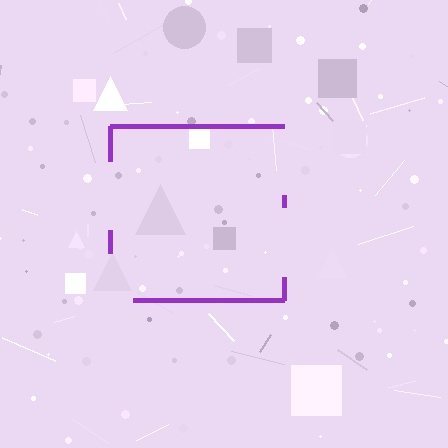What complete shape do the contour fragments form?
The contour fragments form a square.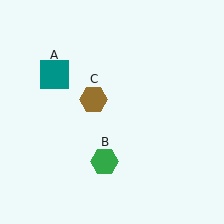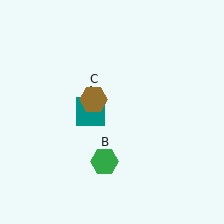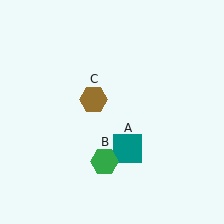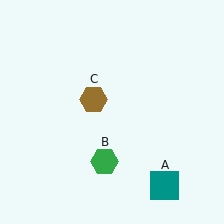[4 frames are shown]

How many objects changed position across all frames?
1 object changed position: teal square (object A).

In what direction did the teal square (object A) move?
The teal square (object A) moved down and to the right.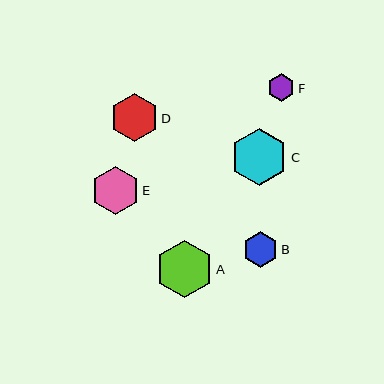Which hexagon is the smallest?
Hexagon F is the smallest with a size of approximately 27 pixels.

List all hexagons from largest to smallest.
From largest to smallest: C, A, E, D, B, F.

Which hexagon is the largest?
Hexagon C is the largest with a size of approximately 58 pixels.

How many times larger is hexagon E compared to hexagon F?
Hexagon E is approximately 1.8 times the size of hexagon F.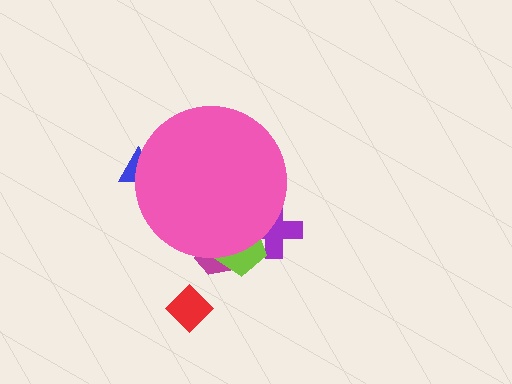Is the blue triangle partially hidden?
Yes, the blue triangle is partially hidden behind the pink circle.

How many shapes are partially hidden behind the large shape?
4 shapes are partially hidden.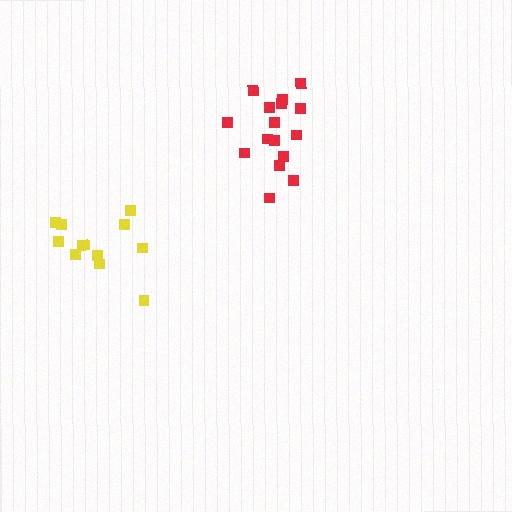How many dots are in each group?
Group 1: 16 dots, Group 2: 12 dots (28 total).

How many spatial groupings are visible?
There are 2 spatial groupings.